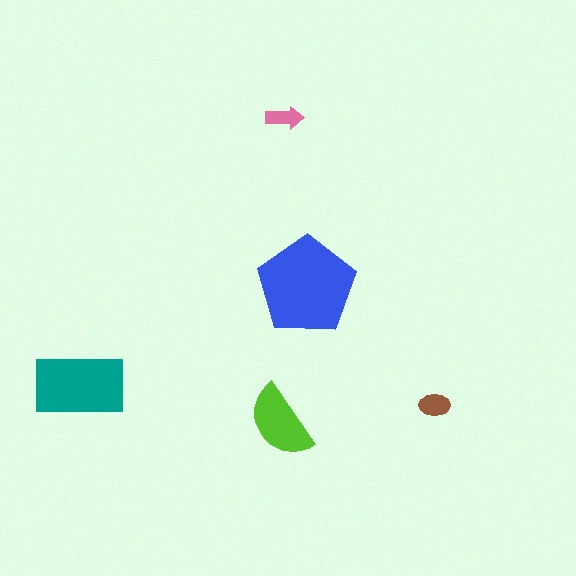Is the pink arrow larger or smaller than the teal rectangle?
Smaller.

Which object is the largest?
The blue pentagon.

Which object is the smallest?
The pink arrow.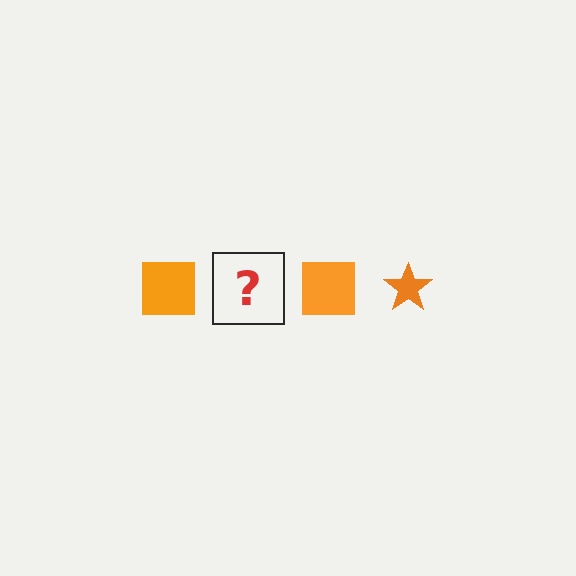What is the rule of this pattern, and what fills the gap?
The rule is that the pattern cycles through square, star shapes in orange. The gap should be filled with an orange star.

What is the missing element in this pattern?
The missing element is an orange star.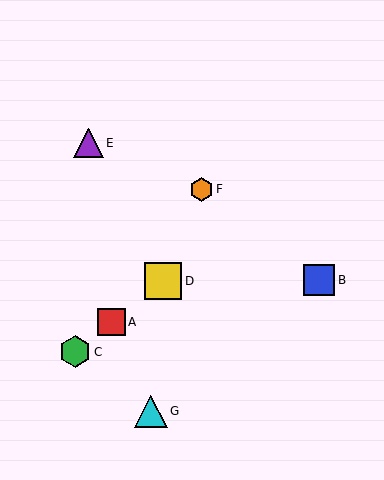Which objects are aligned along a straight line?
Objects A, C, D are aligned along a straight line.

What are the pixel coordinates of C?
Object C is at (75, 352).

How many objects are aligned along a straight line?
3 objects (A, C, D) are aligned along a straight line.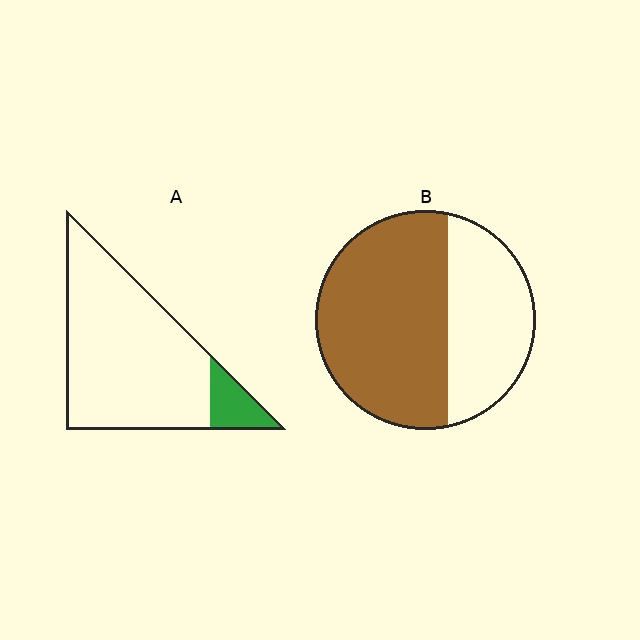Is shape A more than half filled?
No.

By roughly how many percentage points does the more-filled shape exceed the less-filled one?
By roughly 50 percentage points (B over A).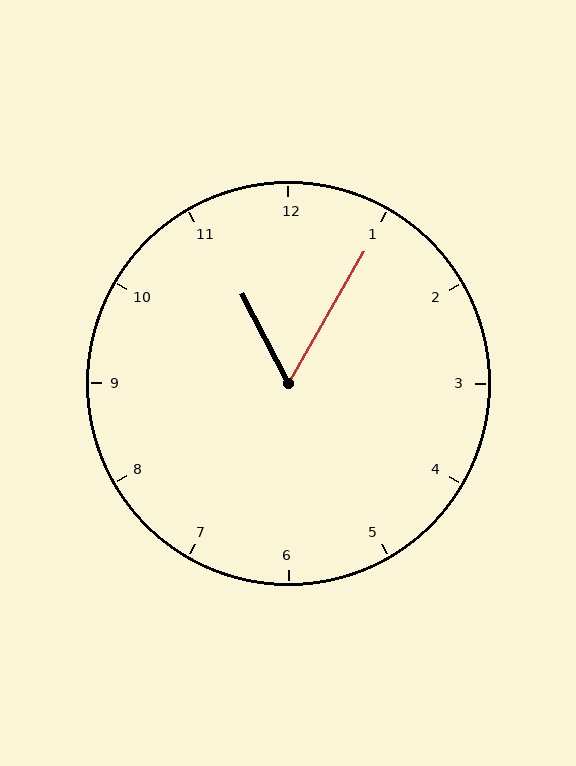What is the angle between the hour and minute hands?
Approximately 58 degrees.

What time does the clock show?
11:05.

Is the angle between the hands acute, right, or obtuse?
It is acute.